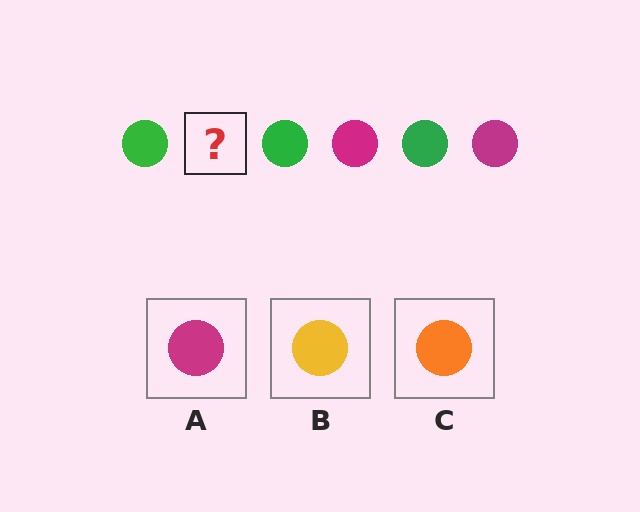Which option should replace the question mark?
Option A.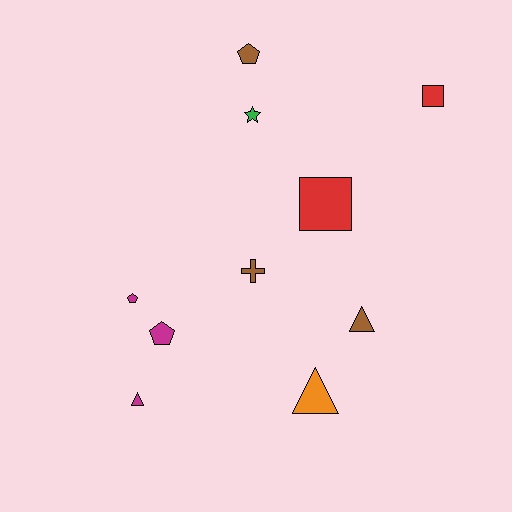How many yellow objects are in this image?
There are no yellow objects.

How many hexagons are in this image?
There are no hexagons.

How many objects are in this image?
There are 10 objects.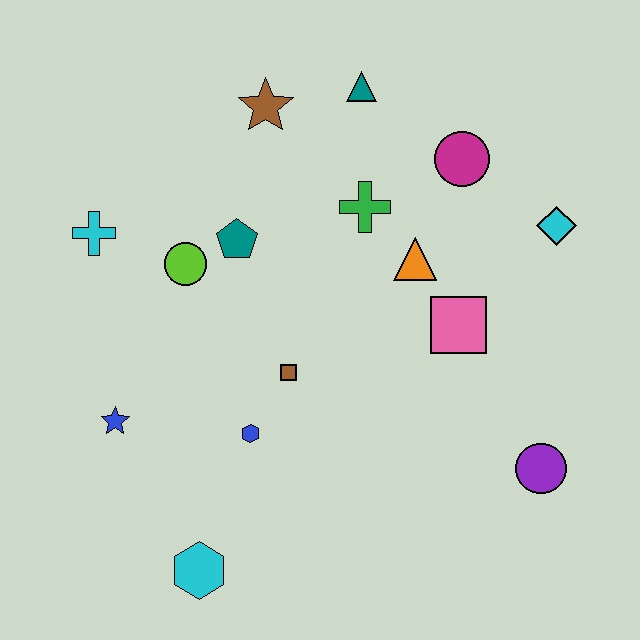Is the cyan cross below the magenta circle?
Yes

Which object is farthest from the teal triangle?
The cyan hexagon is farthest from the teal triangle.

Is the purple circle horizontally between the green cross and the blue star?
No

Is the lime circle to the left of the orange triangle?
Yes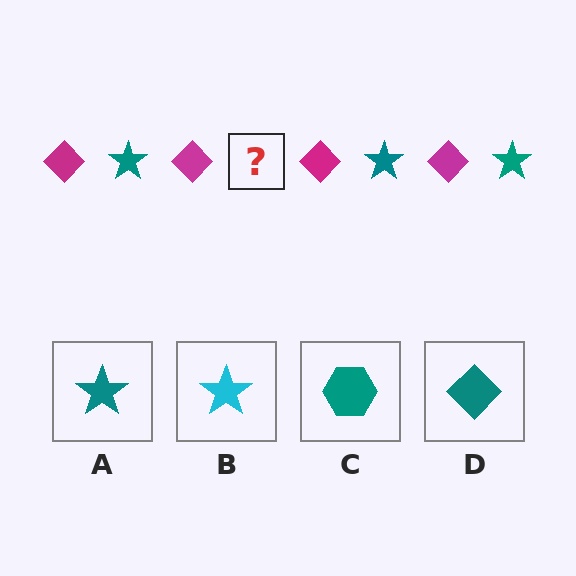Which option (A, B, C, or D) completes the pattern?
A.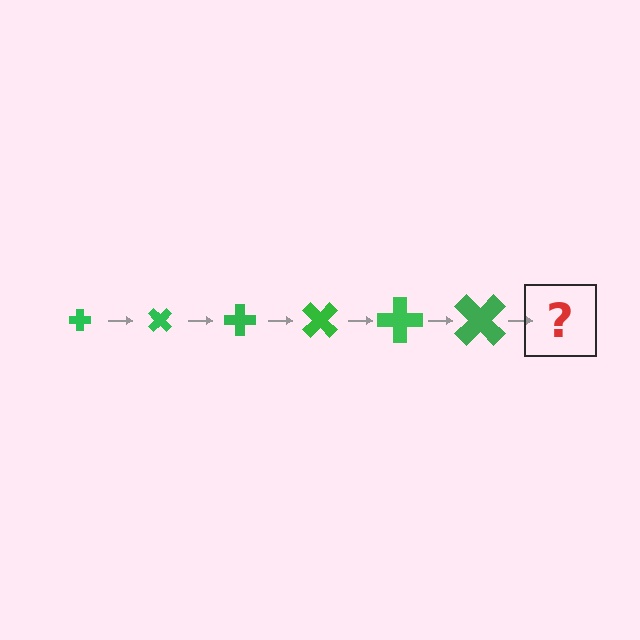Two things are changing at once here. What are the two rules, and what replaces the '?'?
The two rules are that the cross grows larger each step and it rotates 45 degrees each step. The '?' should be a cross, larger than the previous one and rotated 270 degrees from the start.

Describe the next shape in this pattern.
It should be a cross, larger than the previous one and rotated 270 degrees from the start.